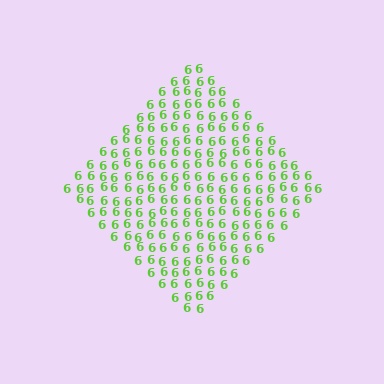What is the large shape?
The large shape is a diamond.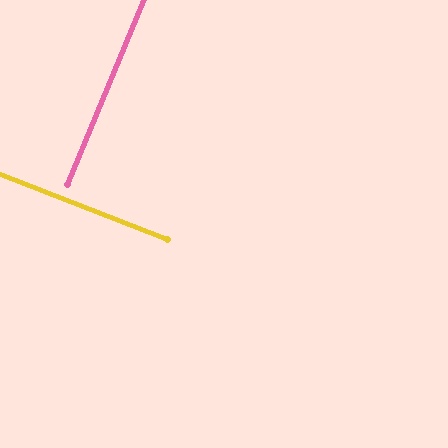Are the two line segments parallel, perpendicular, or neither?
Perpendicular — they meet at approximately 89°.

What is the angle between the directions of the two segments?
Approximately 89 degrees.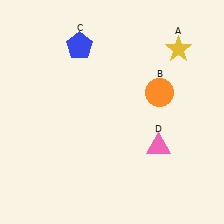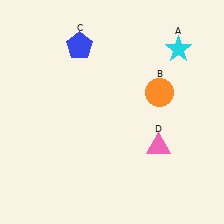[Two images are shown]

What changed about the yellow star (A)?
In Image 1, A is yellow. In Image 2, it changed to cyan.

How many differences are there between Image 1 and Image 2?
There is 1 difference between the two images.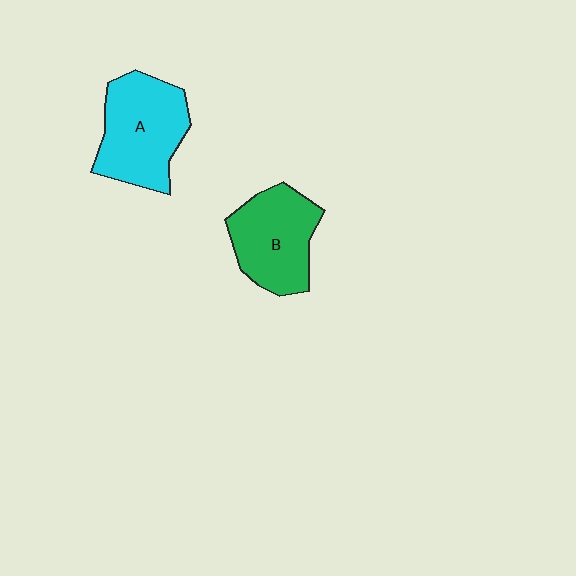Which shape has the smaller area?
Shape B (green).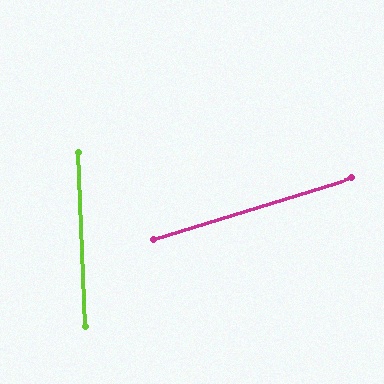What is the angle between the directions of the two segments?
Approximately 75 degrees.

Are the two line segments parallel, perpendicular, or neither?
Neither parallel nor perpendicular — they differ by about 75°.